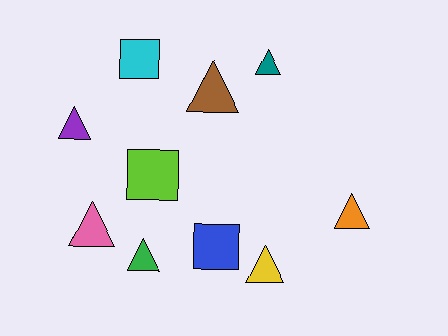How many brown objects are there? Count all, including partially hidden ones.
There is 1 brown object.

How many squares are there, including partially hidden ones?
There are 3 squares.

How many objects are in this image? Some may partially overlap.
There are 10 objects.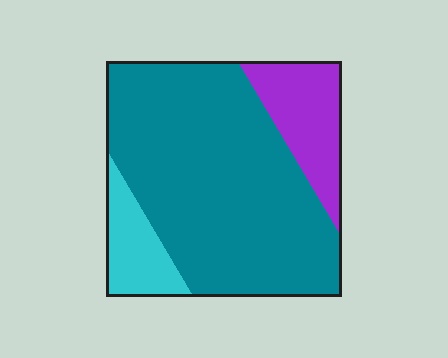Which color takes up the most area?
Teal, at roughly 70%.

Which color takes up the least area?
Cyan, at roughly 10%.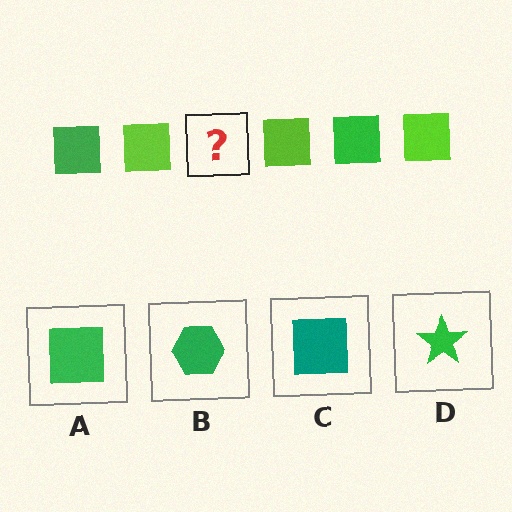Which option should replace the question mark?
Option A.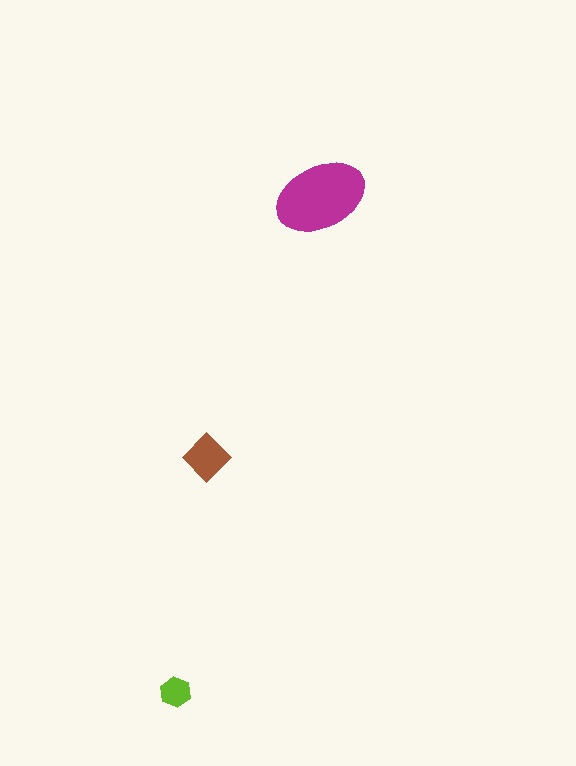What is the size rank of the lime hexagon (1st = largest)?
3rd.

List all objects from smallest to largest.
The lime hexagon, the brown diamond, the magenta ellipse.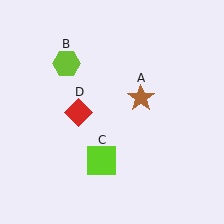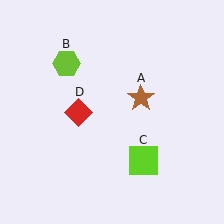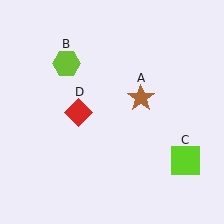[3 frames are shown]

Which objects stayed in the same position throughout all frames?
Brown star (object A) and lime hexagon (object B) and red diamond (object D) remained stationary.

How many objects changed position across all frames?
1 object changed position: lime square (object C).